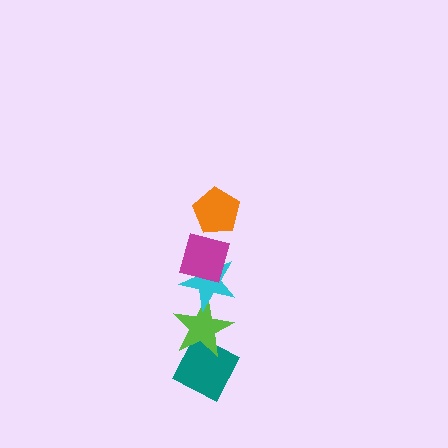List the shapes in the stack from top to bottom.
From top to bottom: the orange pentagon, the magenta square, the cyan star, the lime star, the teal diamond.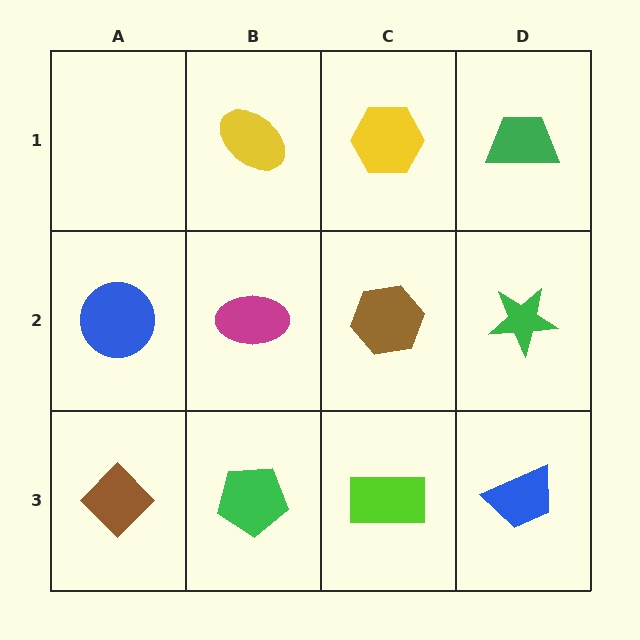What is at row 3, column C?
A lime rectangle.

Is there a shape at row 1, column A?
No, that cell is empty.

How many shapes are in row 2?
4 shapes.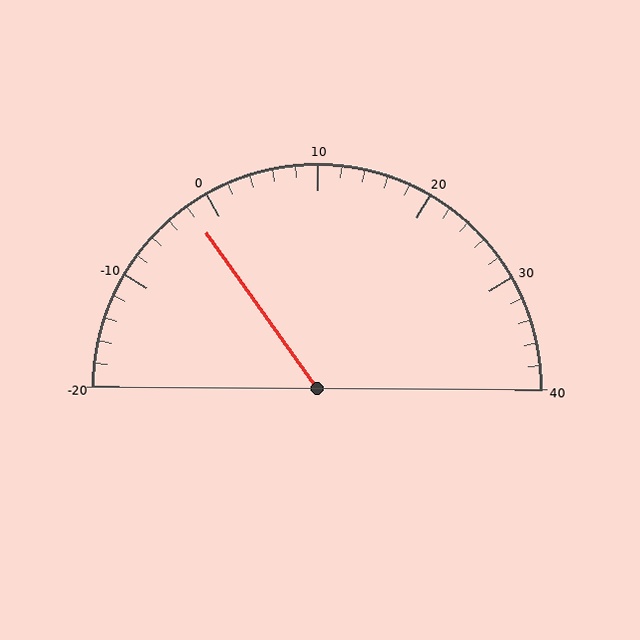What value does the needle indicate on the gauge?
The needle indicates approximately -2.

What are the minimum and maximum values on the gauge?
The gauge ranges from -20 to 40.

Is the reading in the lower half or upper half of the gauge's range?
The reading is in the lower half of the range (-20 to 40).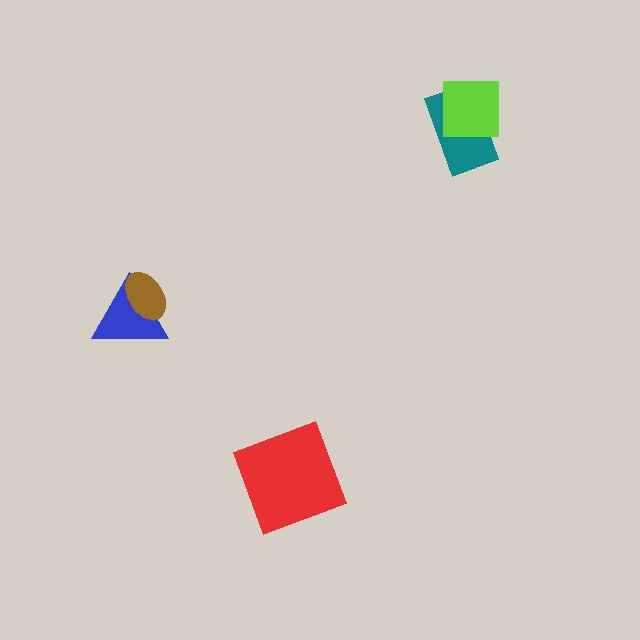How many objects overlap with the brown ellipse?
1 object overlaps with the brown ellipse.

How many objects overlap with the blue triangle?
1 object overlaps with the blue triangle.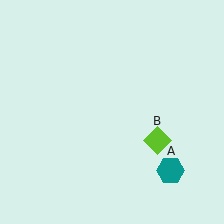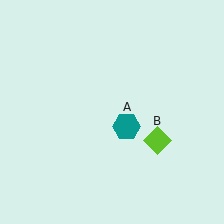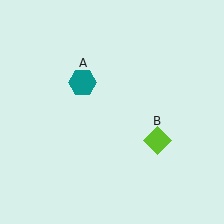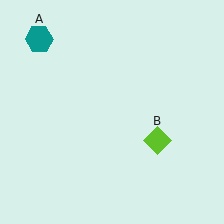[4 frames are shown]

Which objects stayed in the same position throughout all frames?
Lime diamond (object B) remained stationary.